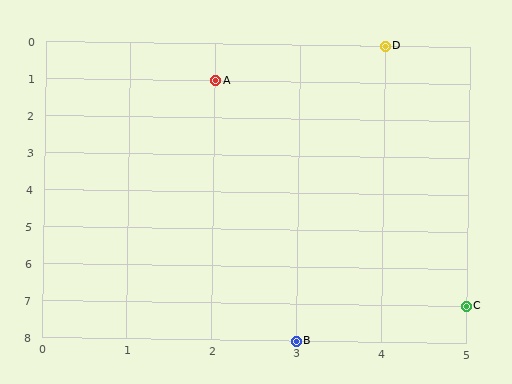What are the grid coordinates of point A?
Point A is at grid coordinates (2, 1).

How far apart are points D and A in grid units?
Points D and A are 2 columns and 1 row apart (about 2.2 grid units diagonally).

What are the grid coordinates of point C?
Point C is at grid coordinates (5, 7).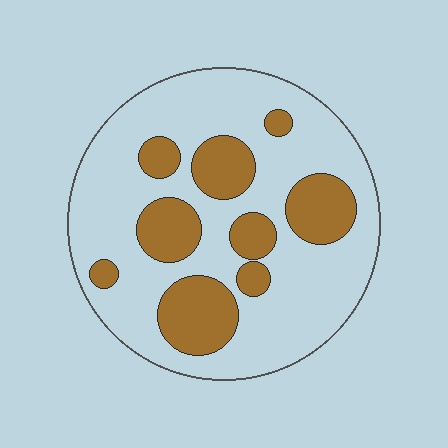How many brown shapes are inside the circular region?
9.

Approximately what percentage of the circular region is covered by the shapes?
Approximately 30%.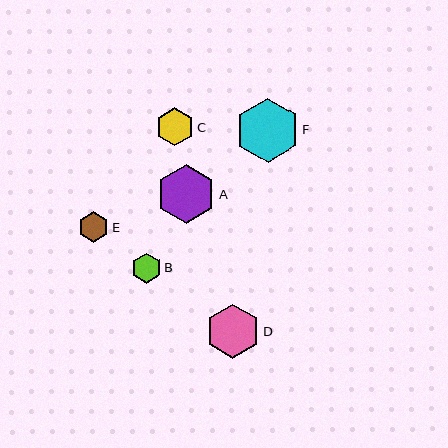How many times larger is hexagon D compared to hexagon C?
Hexagon D is approximately 1.4 times the size of hexagon C.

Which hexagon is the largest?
Hexagon F is the largest with a size of approximately 64 pixels.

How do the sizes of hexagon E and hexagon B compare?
Hexagon E and hexagon B are approximately the same size.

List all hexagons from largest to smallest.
From largest to smallest: F, A, D, C, E, B.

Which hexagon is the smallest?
Hexagon B is the smallest with a size of approximately 30 pixels.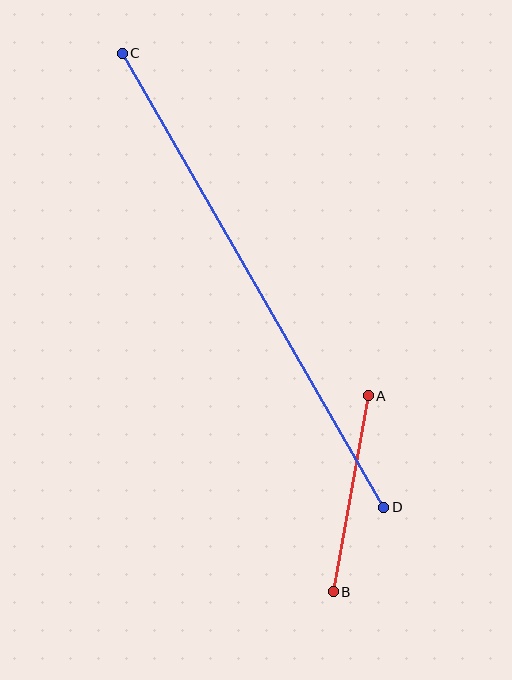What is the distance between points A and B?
The distance is approximately 199 pixels.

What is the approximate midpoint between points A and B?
The midpoint is at approximately (351, 494) pixels.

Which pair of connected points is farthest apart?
Points C and D are farthest apart.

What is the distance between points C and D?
The distance is approximately 524 pixels.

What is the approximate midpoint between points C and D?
The midpoint is at approximately (253, 280) pixels.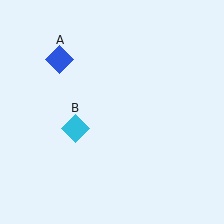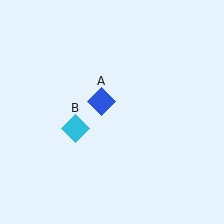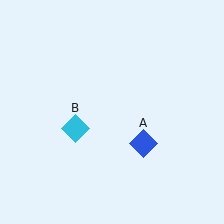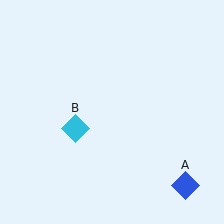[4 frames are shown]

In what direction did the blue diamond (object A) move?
The blue diamond (object A) moved down and to the right.